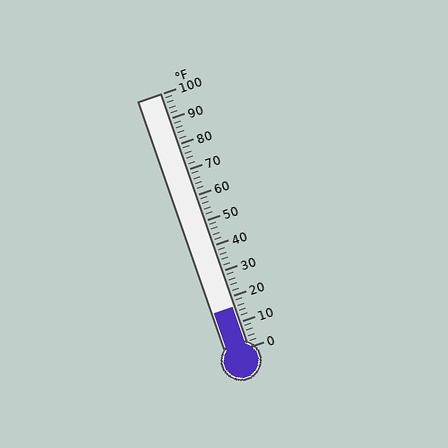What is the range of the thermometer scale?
The thermometer scale ranges from 0°F to 100°F.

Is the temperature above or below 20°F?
The temperature is below 20°F.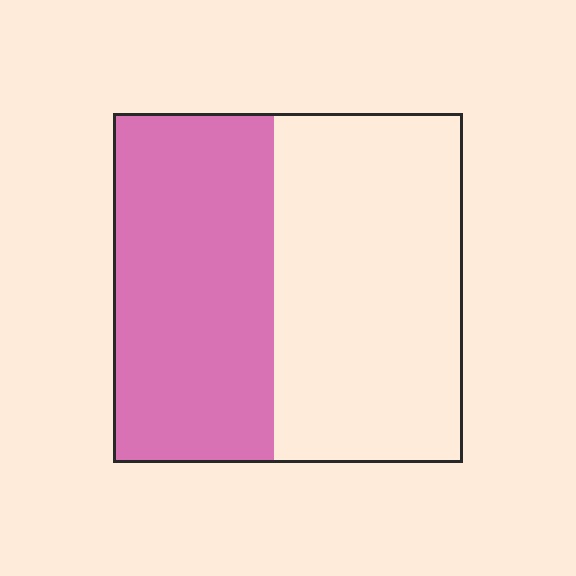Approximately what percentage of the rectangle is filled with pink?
Approximately 45%.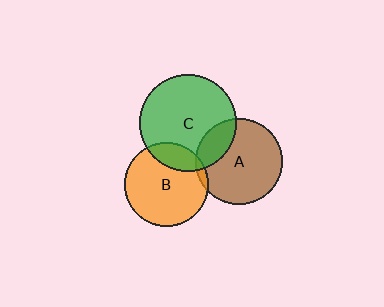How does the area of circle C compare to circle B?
Approximately 1.3 times.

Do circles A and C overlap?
Yes.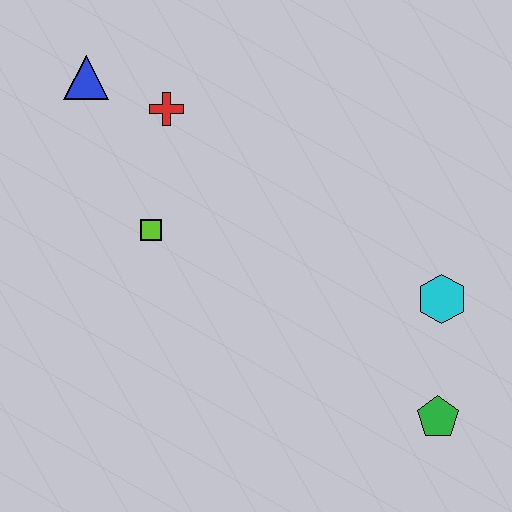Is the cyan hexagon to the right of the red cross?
Yes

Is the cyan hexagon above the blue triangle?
No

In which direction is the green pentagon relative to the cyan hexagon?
The green pentagon is below the cyan hexagon.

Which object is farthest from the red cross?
The green pentagon is farthest from the red cross.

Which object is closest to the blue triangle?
The red cross is closest to the blue triangle.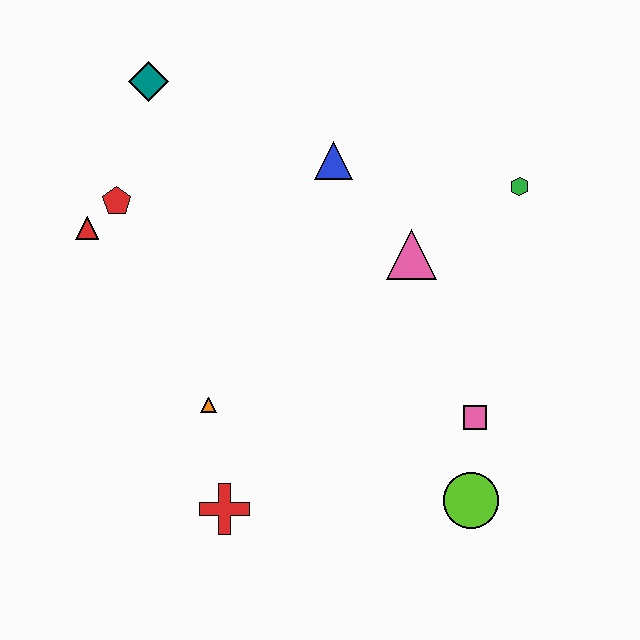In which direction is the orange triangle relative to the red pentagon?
The orange triangle is below the red pentagon.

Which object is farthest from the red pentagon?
The lime circle is farthest from the red pentagon.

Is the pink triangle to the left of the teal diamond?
No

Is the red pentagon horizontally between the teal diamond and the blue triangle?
No